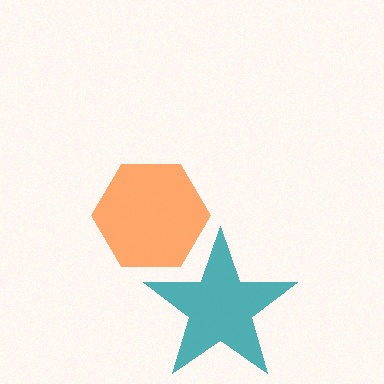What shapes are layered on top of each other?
The layered shapes are: an orange hexagon, a teal star.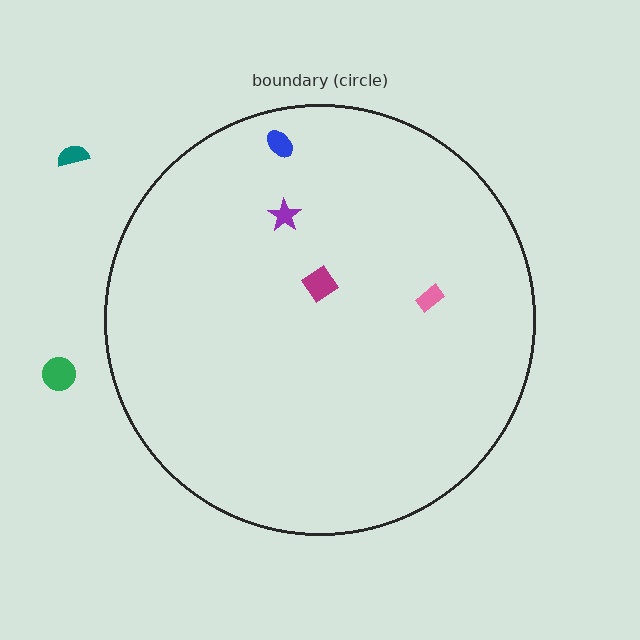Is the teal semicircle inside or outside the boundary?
Outside.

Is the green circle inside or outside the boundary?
Outside.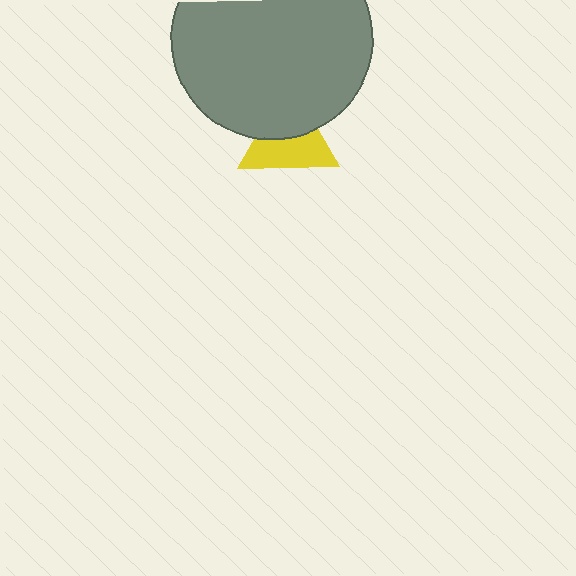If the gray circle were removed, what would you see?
You would see the complete yellow triangle.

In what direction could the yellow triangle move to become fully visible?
The yellow triangle could move down. That would shift it out from behind the gray circle entirely.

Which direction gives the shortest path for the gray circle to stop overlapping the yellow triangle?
Moving up gives the shortest separation.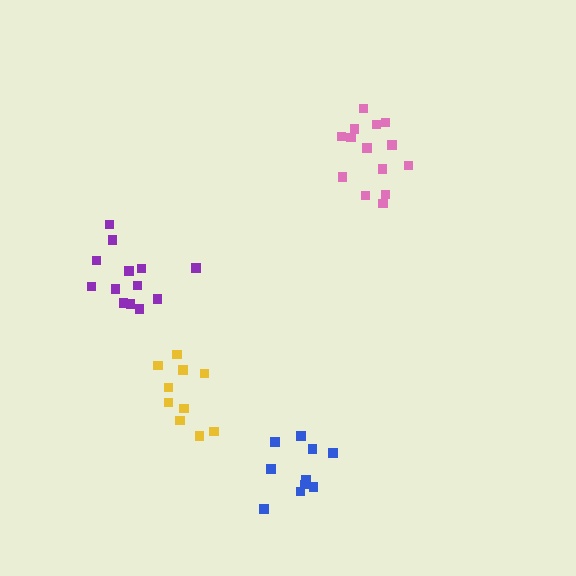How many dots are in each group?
Group 1: 10 dots, Group 2: 13 dots, Group 3: 10 dots, Group 4: 14 dots (47 total).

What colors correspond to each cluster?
The clusters are colored: blue, purple, yellow, pink.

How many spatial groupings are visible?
There are 4 spatial groupings.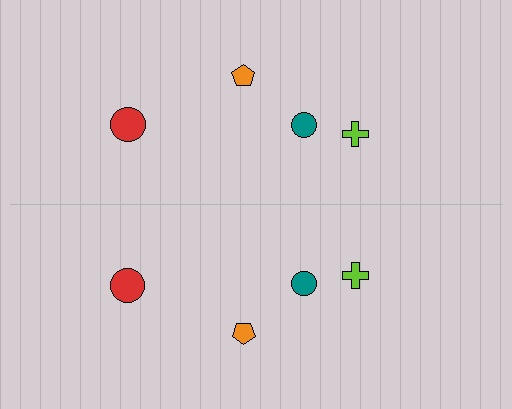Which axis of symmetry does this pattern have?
The pattern has a horizontal axis of symmetry running through the center of the image.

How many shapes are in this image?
There are 8 shapes in this image.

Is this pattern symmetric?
Yes, this pattern has bilateral (reflection) symmetry.